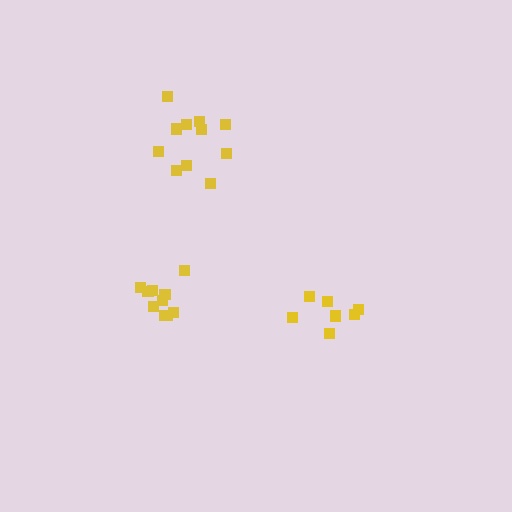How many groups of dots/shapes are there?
There are 3 groups.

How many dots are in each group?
Group 1: 10 dots, Group 2: 11 dots, Group 3: 7 dots (28 total).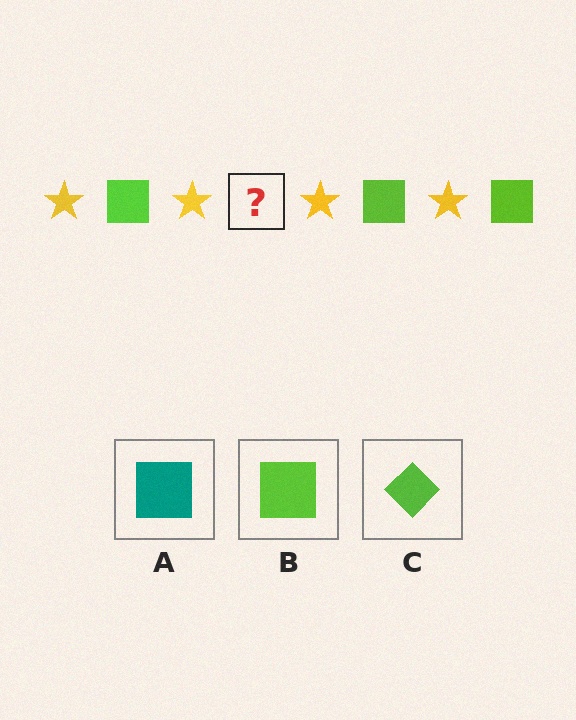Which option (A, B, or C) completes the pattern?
B.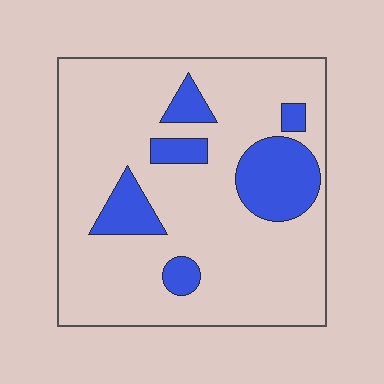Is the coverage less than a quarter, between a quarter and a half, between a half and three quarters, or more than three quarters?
Less than a quarter.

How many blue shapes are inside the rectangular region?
6.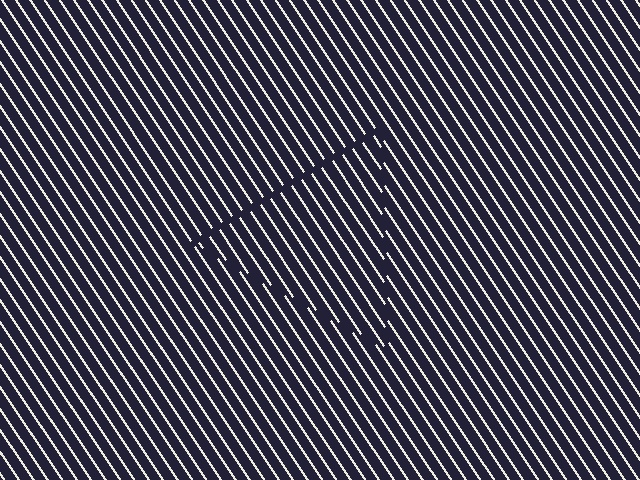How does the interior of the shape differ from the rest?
The interior of the shape contains the same grating, shifted by half a period — the contour is defined by the phase discontinuity where line-ends from the inner and outer gratings abut.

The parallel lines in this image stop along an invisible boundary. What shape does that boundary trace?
An illusory triangle. The interior of the shape contains the same grating, shifted by half a period — the contour is defined by the phase discontinuity where line-ends from the inner and outer gratings abut.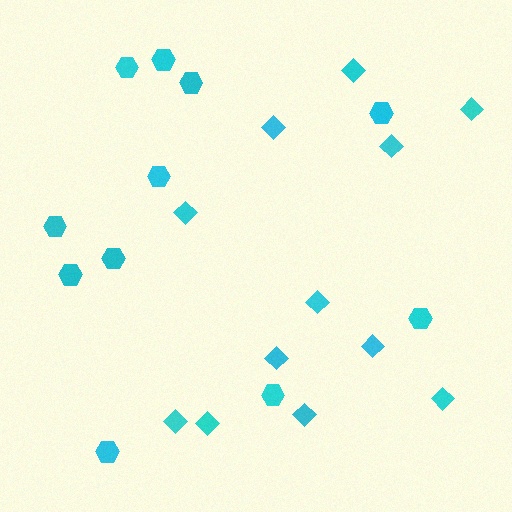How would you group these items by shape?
There are 2 groups: one group of hexagons (11) and one group of diamonds (12).